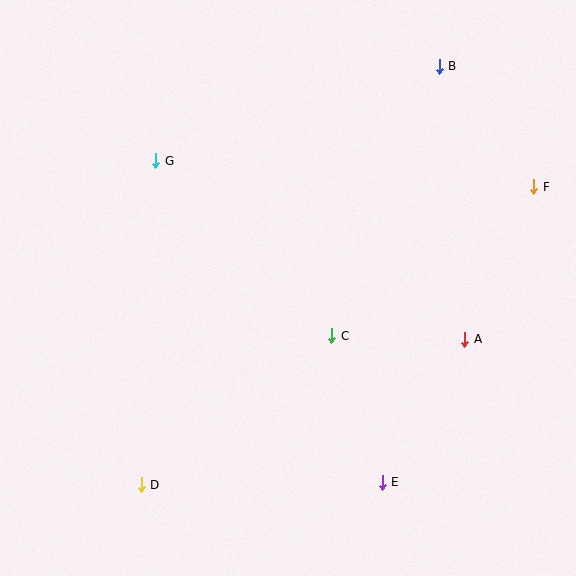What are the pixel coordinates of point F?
Point F is at (534, 187).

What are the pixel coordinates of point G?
Point G is at (156, 161).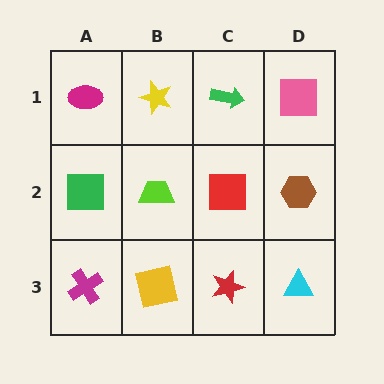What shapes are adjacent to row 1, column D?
A brown hexagon (row 2, column D), a green arrow (row 1, column C).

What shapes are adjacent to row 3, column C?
A red square (row 2, column C), a yellow square (row 3, column B), a cyan triangle (row 3, column D).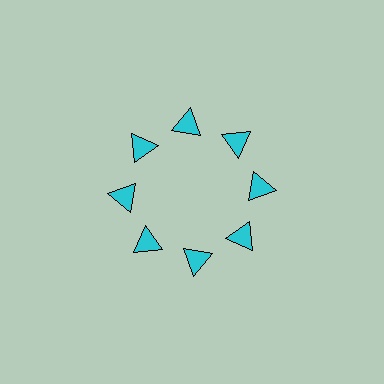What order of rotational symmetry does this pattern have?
This pattern has 8-fold rotational symmetry.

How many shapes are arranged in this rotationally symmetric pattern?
There are 8 shapes, arranged in 8 groups of 1.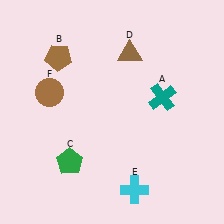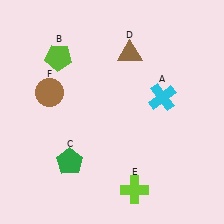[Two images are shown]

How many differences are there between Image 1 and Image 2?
There are 3 differences between the two images.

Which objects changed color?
A changed from teal to cyan. B changed from brown to lime. E changed from cyan to lime.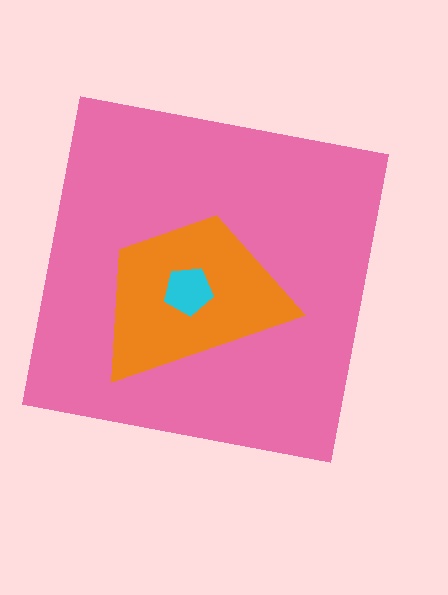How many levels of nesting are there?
3.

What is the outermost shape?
The pink square.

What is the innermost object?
The cyan pentagon.